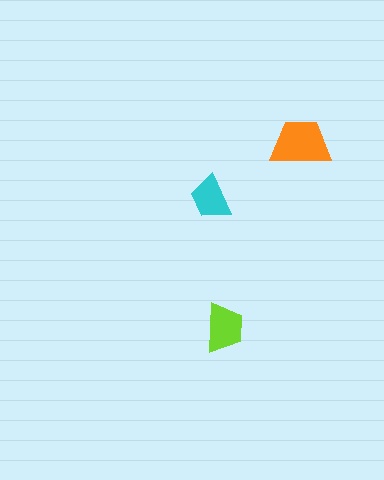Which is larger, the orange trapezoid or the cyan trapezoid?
The orange one.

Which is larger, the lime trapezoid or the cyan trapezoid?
The lime one.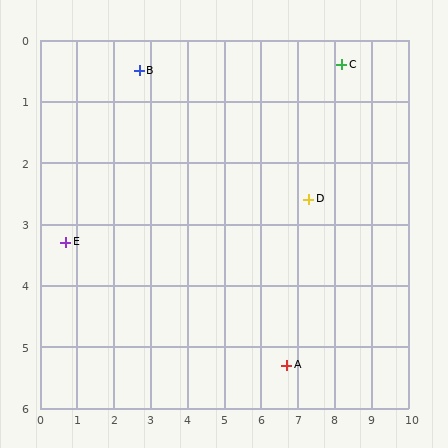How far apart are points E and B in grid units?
Points E and B are about 3.4 grid units apart.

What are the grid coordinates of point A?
Point A is at approximately (6.7, 5.3).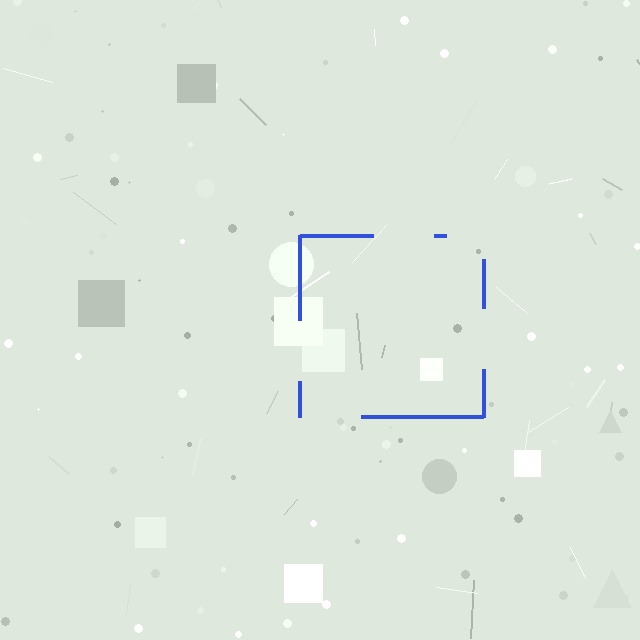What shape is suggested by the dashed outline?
The dashed outline suggests a square.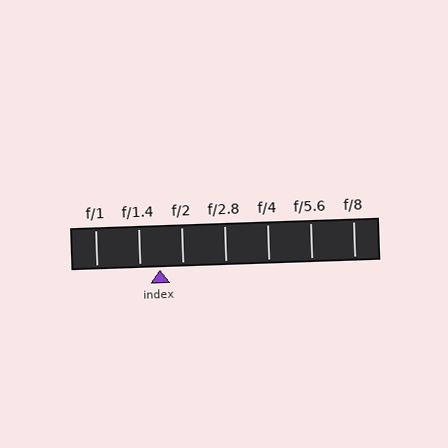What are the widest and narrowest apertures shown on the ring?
The widest aperture shown is f/1 and the narrowest is f/8.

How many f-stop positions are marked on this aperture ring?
There are 7 f-stop positions marked.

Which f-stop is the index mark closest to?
The index mark is closest to f/1.4.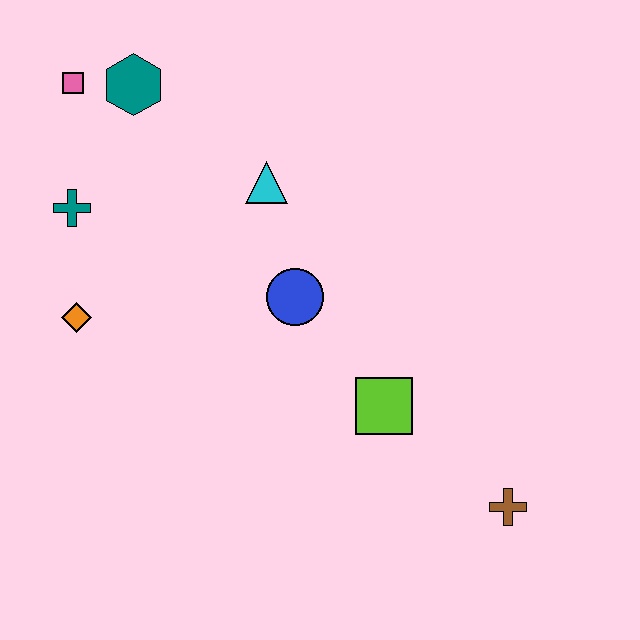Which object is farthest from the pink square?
The brown cross is farthest from the pink square.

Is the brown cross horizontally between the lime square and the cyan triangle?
No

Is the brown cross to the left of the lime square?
No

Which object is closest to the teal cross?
The orange diamond is closest to the teal cross.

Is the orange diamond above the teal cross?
No